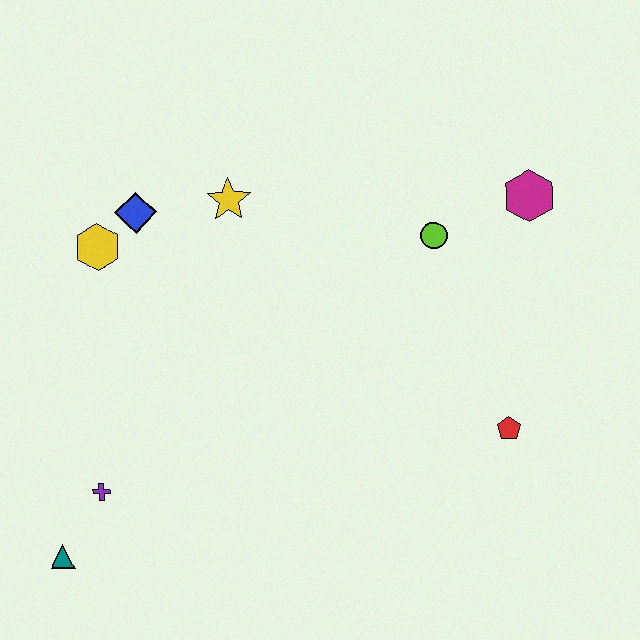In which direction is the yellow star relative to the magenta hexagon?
The yellow star is to the left of the magenta hexagon.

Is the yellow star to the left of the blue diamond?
No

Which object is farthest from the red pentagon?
The teal triangle is farthest from the red pentagon.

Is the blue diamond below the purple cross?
No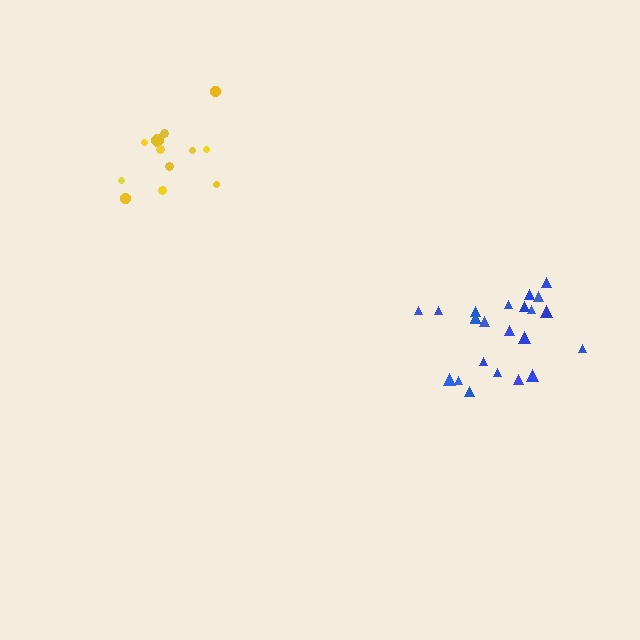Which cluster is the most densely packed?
Blue.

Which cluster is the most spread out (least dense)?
Yellow.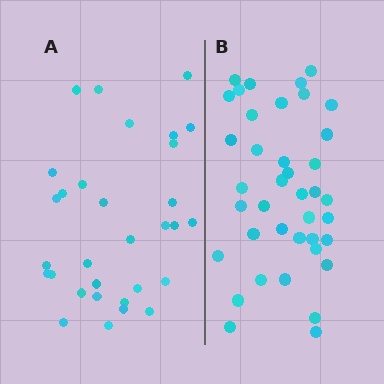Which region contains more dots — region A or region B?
Region B (the right region) has more dots.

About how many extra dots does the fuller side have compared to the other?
Region B has roughly 8 or so more dots than region A.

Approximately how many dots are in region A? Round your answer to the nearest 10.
About 30 dots. (The exact count is 31, which rounds to 30.)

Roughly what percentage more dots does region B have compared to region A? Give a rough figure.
About 25% more.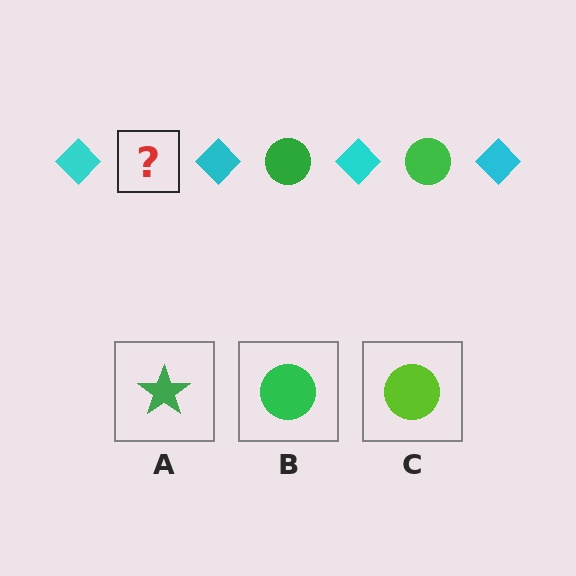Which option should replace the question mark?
Option B.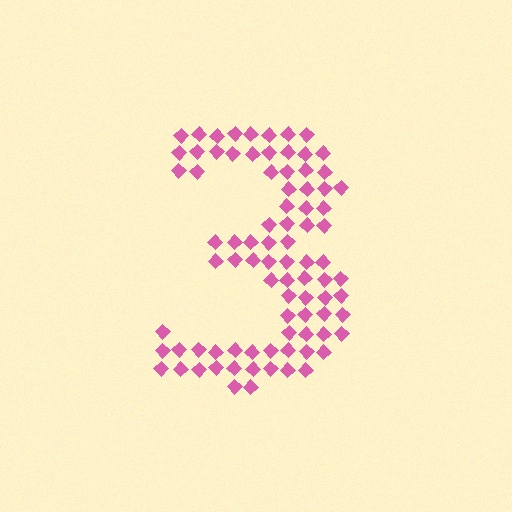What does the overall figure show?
The overall figure shows the digit 3.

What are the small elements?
The small elements are diamonds.